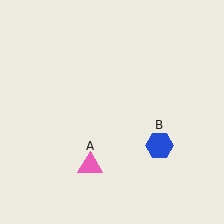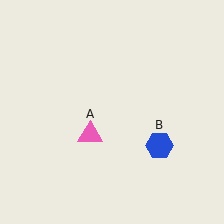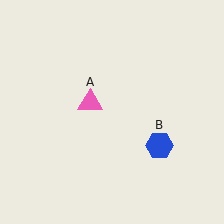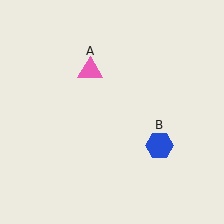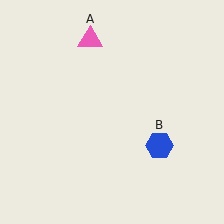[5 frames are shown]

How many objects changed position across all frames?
1 object changed position: pink triangle (object A).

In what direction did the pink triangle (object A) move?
The pink triangle (object A) moved up.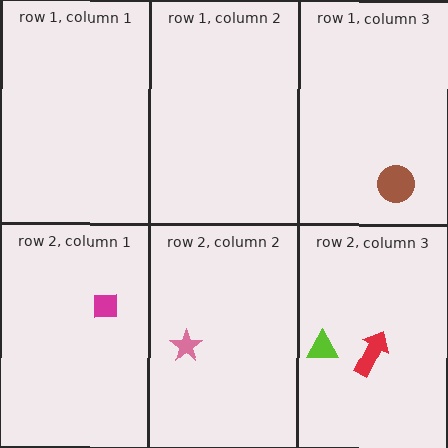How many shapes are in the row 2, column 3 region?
2.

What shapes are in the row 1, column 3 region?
The brown circle.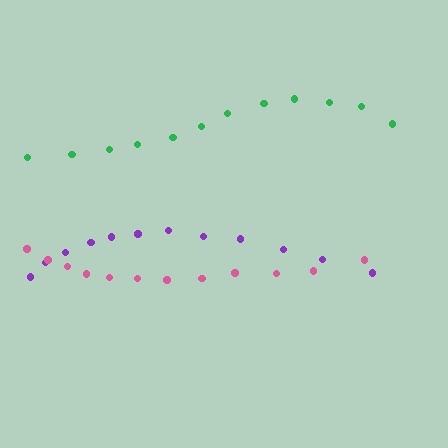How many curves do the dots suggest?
There are 3 distinct paths.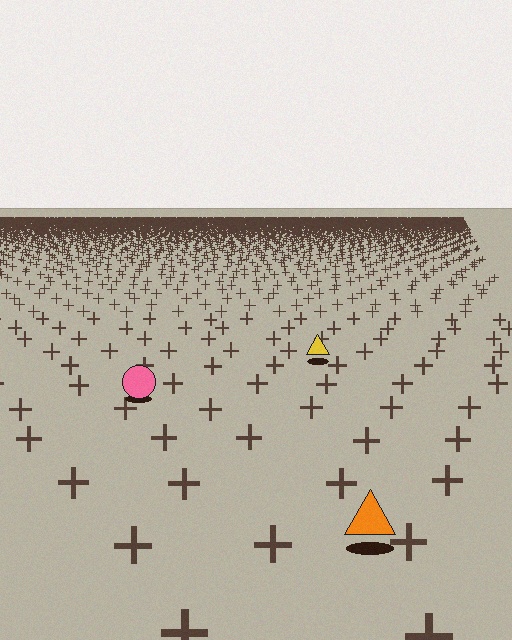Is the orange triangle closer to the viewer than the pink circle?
Yes. The orange triangle is closer — you can tell from the texture gradient: the ground texture is coarser near it.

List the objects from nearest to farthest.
From nearest to farthest: the orange triangle, the pink circle, the yellow triangle.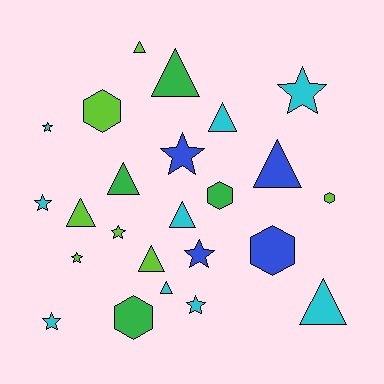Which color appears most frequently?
Cyan, with 9 objects.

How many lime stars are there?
There are 2 lime stars.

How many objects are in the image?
There are 24 objects.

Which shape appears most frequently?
Triangle, with 10 objects.